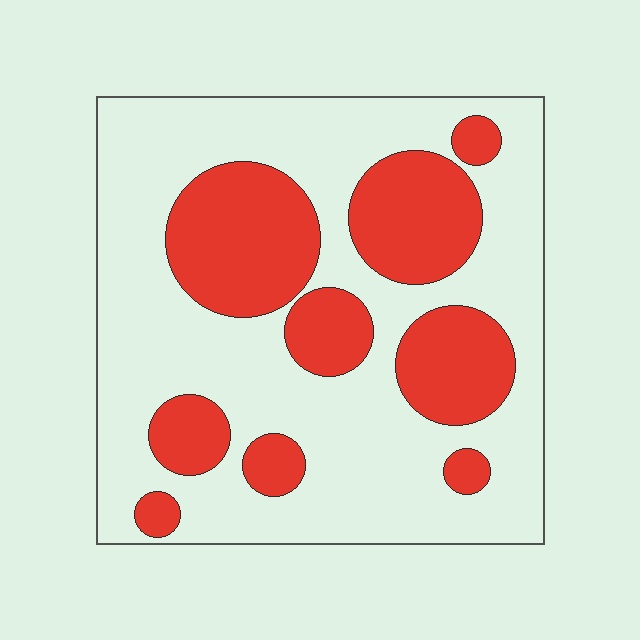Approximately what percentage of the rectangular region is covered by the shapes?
Approximately 30%.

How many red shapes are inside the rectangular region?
9.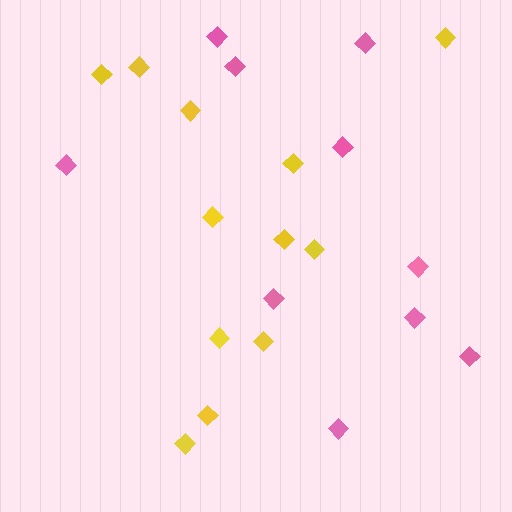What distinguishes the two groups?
There are 2 groups: one group of yellow diamonds (12) and one group of pink diamonds (10).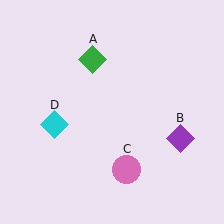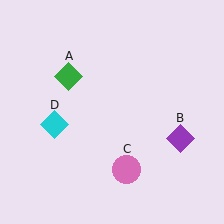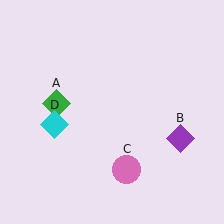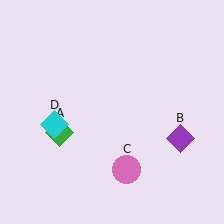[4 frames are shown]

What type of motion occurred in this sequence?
The green diamond (object A) rotated counterclockwise around the center of the scene.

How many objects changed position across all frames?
1 object changed position: green diamond (object A).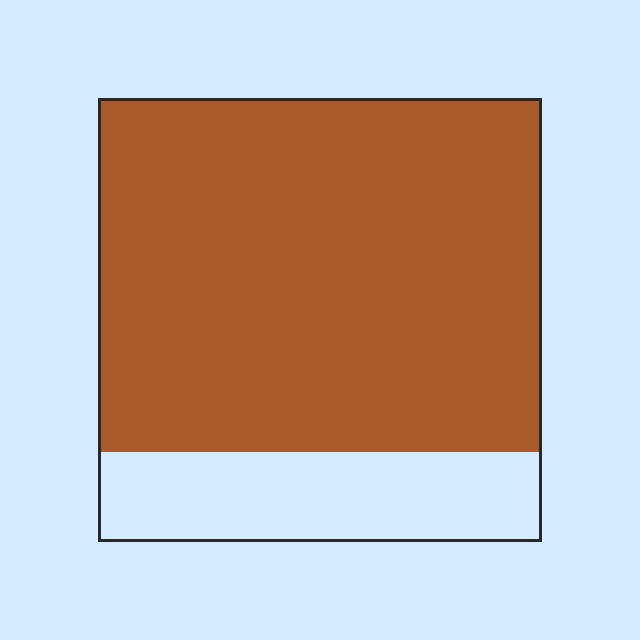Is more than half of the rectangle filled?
Yes.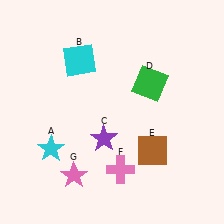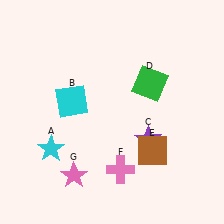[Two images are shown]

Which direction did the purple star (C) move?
The purple star (C) moved right.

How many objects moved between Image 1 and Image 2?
2 objects moved between the two images.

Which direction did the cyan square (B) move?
The cyan square (B) moved down.